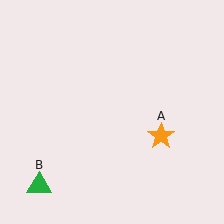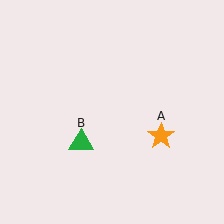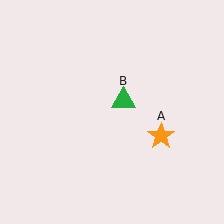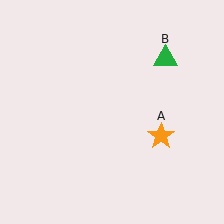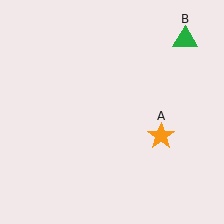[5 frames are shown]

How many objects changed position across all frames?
1 object changed position: green triangle (object B).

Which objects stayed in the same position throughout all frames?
Orange star (object A) remained stationary.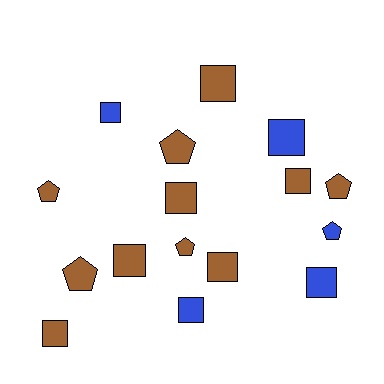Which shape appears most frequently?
Square, with 10 objects.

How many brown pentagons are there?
There are 5 brown pentagons.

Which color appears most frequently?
Brown, with 11 objects.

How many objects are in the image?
There are 16 objects.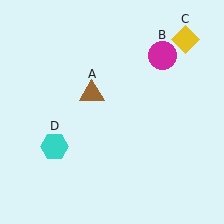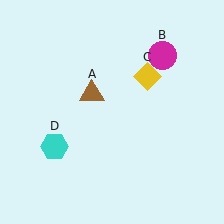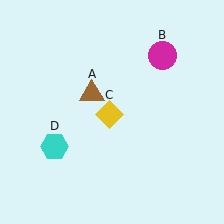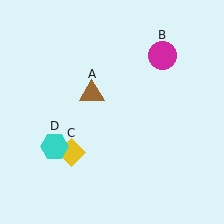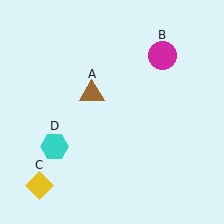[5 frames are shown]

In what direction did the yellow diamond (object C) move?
The yellow diamond (object C) moved down and to the left.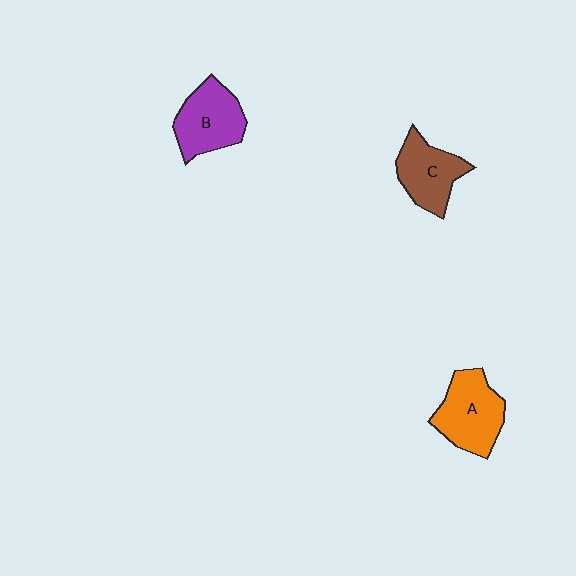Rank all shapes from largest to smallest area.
From largest to smallest: A (orange), B (purple), C (brown).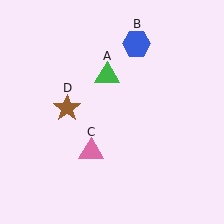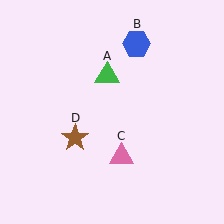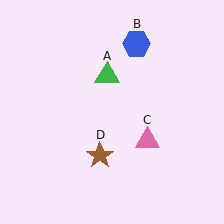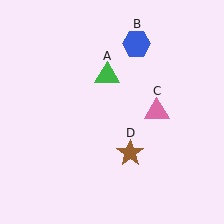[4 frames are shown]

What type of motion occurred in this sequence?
The pink triangle (object C), brown star (object D) rotated counterclockwise around the center of the scene.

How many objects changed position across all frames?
2 objects changed position: pink triangle (object C), brown star (object D).